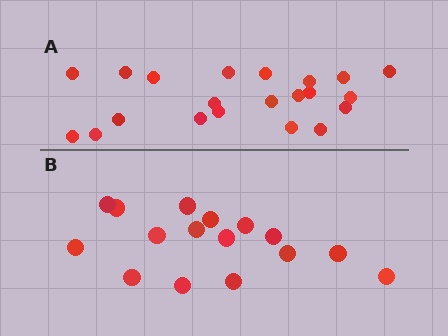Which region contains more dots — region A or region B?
Region A (the top region) has more dots.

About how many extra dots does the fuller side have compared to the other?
Region A has about 5 more dots than region B.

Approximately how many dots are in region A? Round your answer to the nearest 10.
About 20 dots. (The exact count is 21, which rounds to 20.)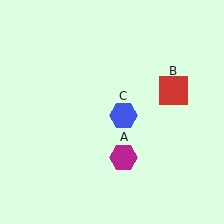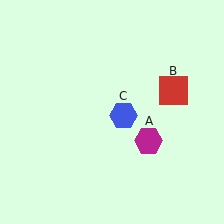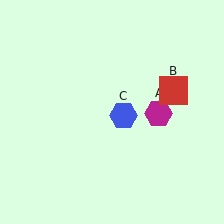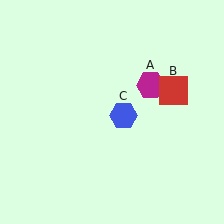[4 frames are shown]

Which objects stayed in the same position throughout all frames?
Red square (object B) and blue hexagon (object C) remained stationary.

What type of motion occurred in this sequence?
The magenta hexagon (object A) rotated counterclockwise around the center of the scene.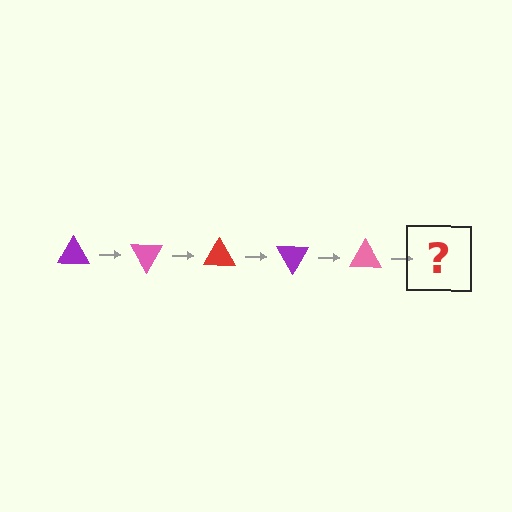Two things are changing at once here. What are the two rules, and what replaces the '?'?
The two rules are that it rotates 60 degrees each step and the color cycles through purple, pink, and red. The '?' should be a red triangle, rotated 300 degrees from the start.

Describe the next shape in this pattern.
It should be a red triangle, rotated 300 degrees from the start.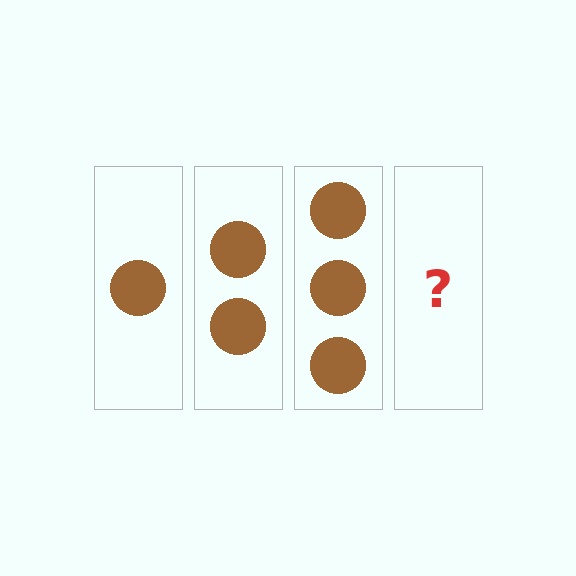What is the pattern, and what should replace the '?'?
The pattern is that each step adds one more circle. The '?' should be 4 circles.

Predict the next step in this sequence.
The next step is 4 circles.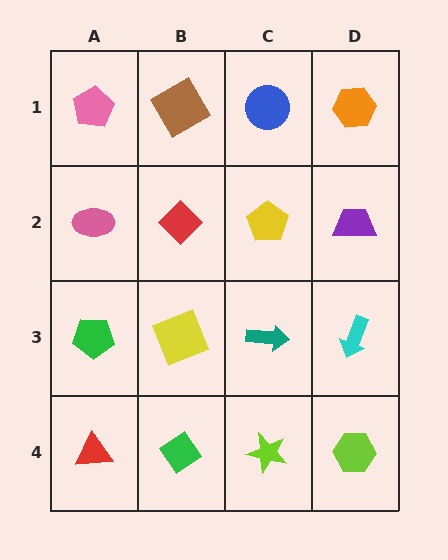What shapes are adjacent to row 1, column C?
A yellow pentagon (row 2, column C), a brown diamond (row 1, column B), an orange hexagon (row 1, column D).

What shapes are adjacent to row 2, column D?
An orange hexagon (row 1, column D), a cyan arrow (row 3, column D), a yellow pentagon (row 2, column C).